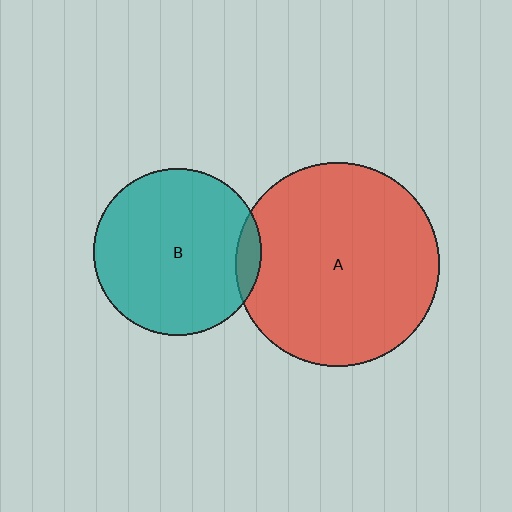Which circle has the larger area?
Circle A (red).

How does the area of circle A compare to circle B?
Approximately 1.5 times.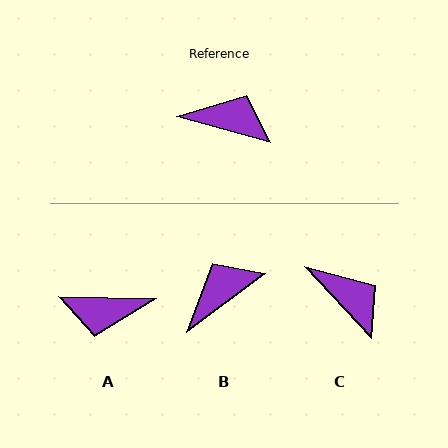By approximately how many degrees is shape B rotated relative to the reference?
Approximately 52 degrees counter-clockwise.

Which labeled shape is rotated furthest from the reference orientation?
A, about 166 degrees away.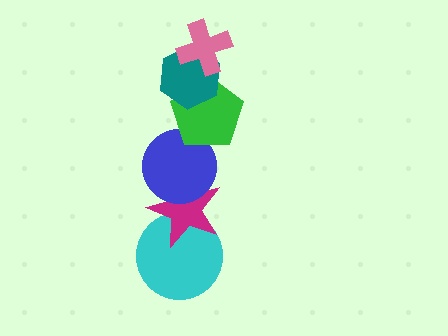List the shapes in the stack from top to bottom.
From top to bottom: the pink cross, the teal hexagon, the green pentagon, the blue circle, the magenta star, the cyan circle.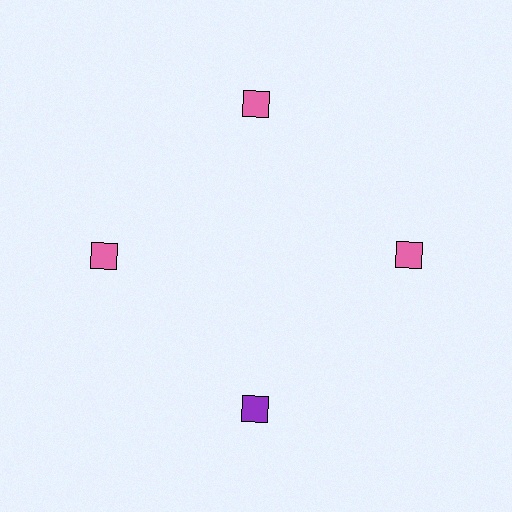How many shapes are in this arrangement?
There are 4 shapes arranged in a ring pattern.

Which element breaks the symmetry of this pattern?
The purple diamond at roughly the 6 o'clock position breaks the symmetry. All other shapes are pink diamonds.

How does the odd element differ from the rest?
It has a different color: purple instead of pink.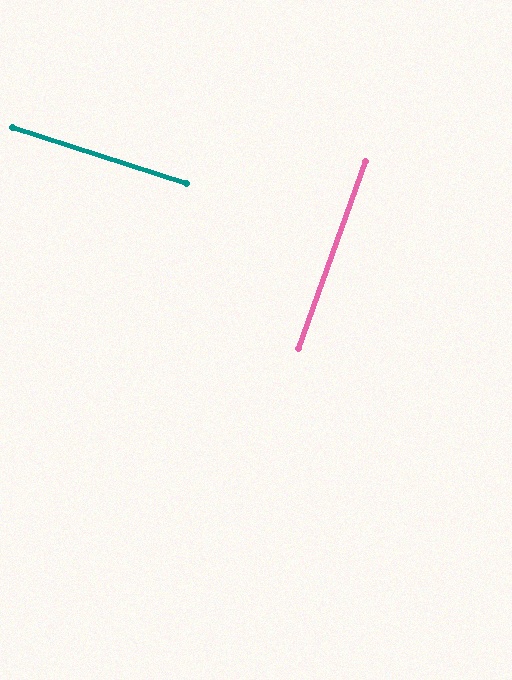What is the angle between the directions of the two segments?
Approximately 88 degrees.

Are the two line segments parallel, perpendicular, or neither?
Perpendicular — they meet at approximately 88°.